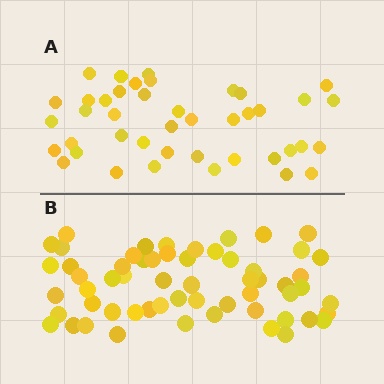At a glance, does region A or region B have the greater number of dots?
Region B (the bottom region) has more dots.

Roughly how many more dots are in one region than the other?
Region B has approximately 15 more dots than region A.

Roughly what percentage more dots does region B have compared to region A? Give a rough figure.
About 40% more.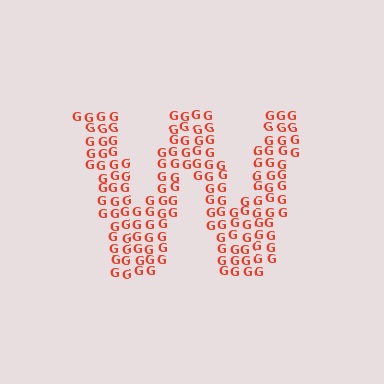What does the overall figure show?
The overall figure shows the letter W.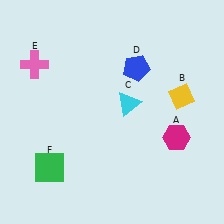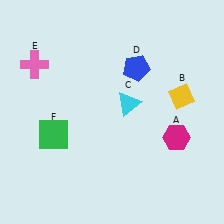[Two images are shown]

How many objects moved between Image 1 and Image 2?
1 object moved between the two images.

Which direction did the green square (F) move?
The green square (F) moved up.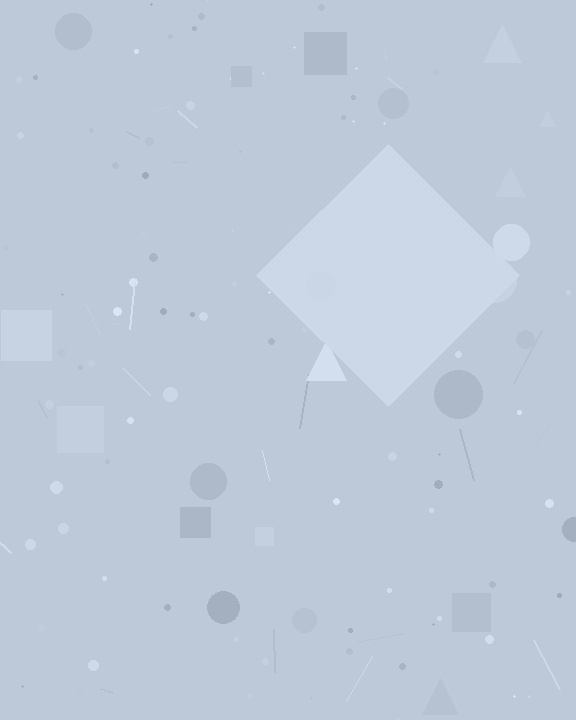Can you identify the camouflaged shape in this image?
The camouflaged shape is a diamond.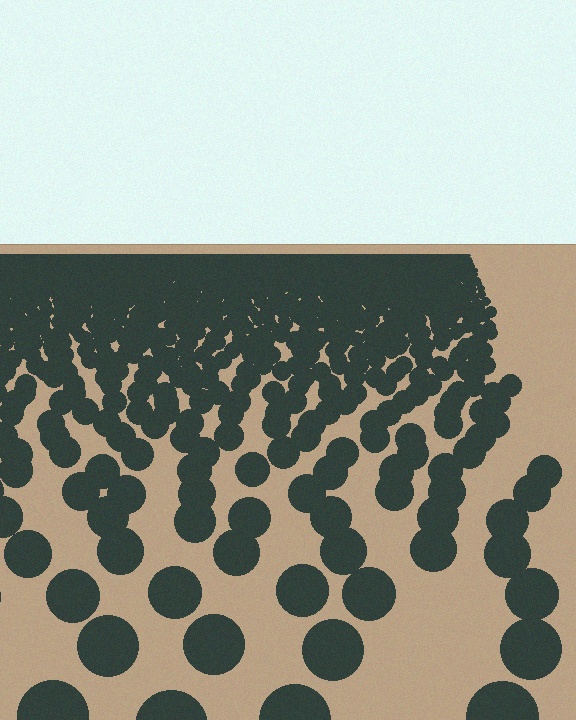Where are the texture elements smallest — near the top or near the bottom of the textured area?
Near the top.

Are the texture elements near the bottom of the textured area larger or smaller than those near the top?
Larger. Near the bottom, elements are closer to the viewer and appear at a bigger on-screen size.